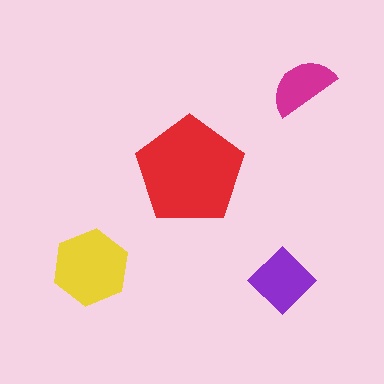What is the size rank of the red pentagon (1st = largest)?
1st.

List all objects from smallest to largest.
The magenta semicircle, the purple diamond, the yellow hexagon, the red pentagon.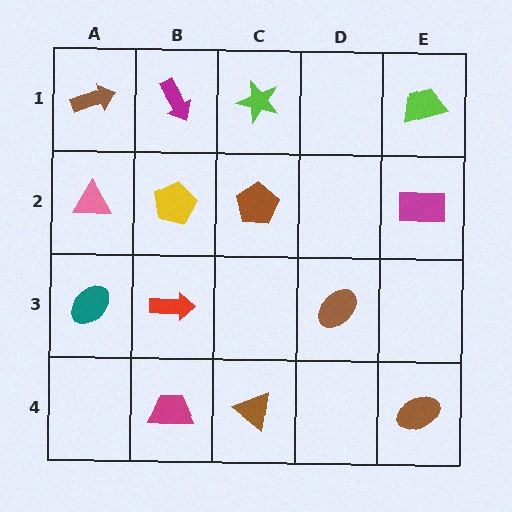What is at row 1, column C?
A lime star.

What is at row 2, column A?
A pink triangle.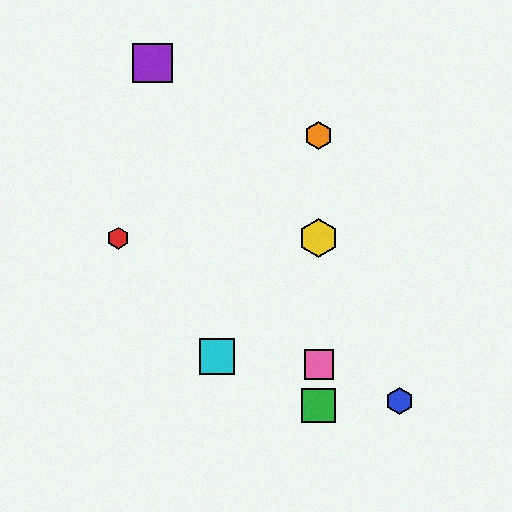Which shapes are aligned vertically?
The green square, the yellow hexagon, the orange hexagon, the pink square are aligned vertically.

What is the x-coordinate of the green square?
The green square is at x≈319.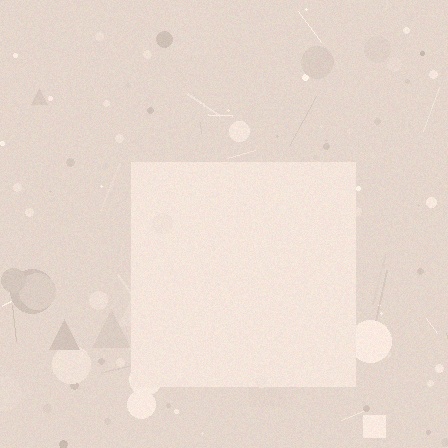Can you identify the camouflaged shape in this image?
The camouflaged shape is a square.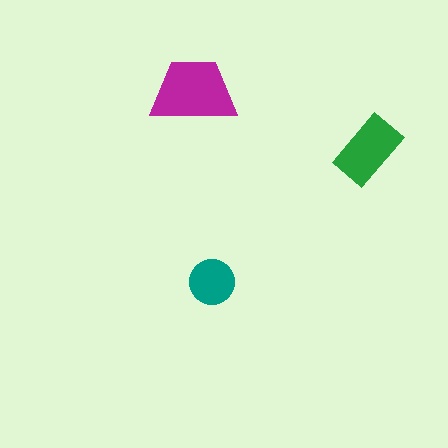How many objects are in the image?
There are 3 objects in the image.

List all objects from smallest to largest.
The teal circle, the green rectangle, the magenta trapezoid.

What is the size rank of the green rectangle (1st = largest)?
2nd.